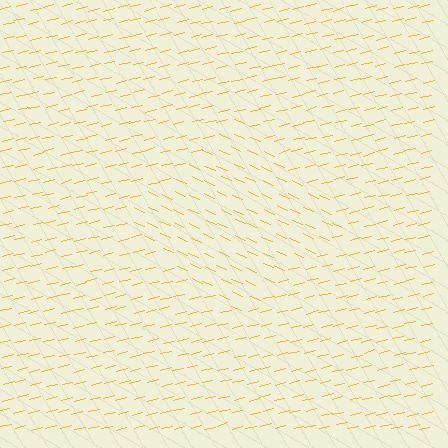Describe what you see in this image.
The image is filled with small yellow line segments. A diamond region in the image has lines oriented differently from the surrounding lines, creating a visible texture boundary.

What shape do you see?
I see a diamond.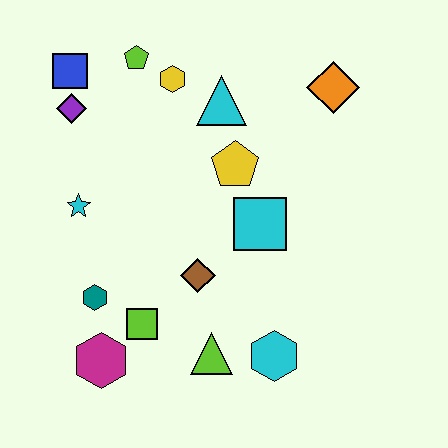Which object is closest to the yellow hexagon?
The lime pentagon is closest to the yellow hexagon.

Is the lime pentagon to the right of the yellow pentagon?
No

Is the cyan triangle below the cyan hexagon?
No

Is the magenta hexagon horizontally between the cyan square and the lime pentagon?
No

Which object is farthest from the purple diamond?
The cyan hexagon is farthest from the purple diamond.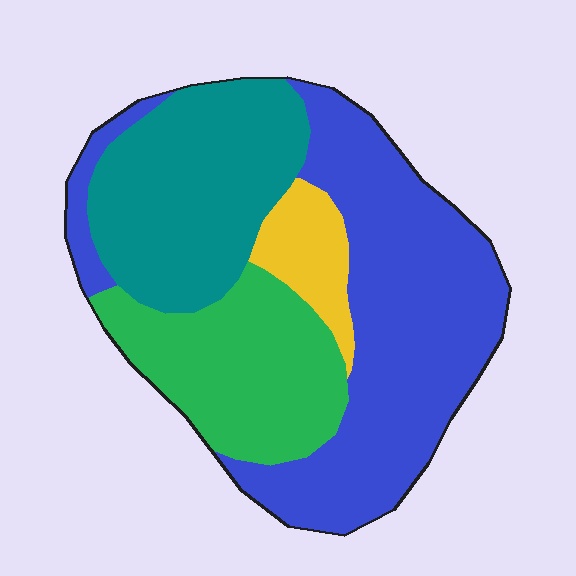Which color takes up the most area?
Blue, at roughly 45%.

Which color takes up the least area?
Yellow, at roughly 5%.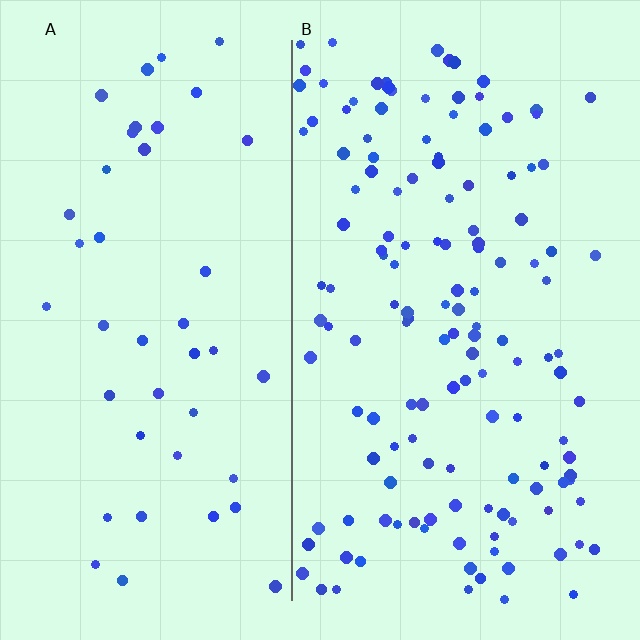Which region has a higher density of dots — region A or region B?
B (the right).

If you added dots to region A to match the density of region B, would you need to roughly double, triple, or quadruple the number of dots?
Approximately triple.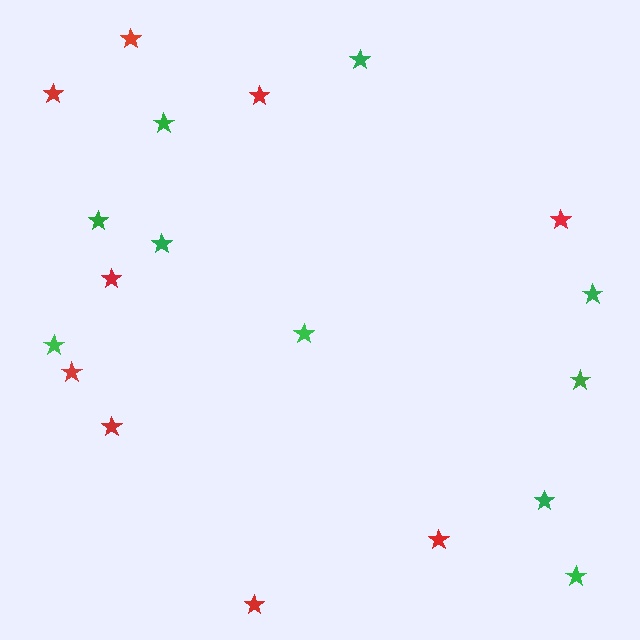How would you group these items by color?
There are 2 groups: one group of green stars (10) and one group of red stars (9).